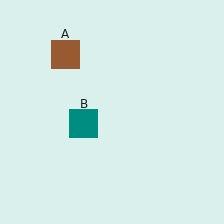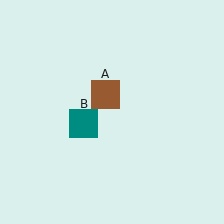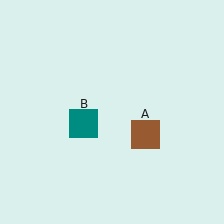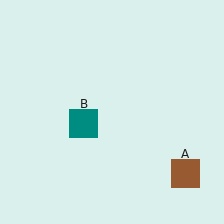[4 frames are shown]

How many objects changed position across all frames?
1 object changed position: brown square (object A).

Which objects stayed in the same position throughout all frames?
Teal square (object B) remained stationary.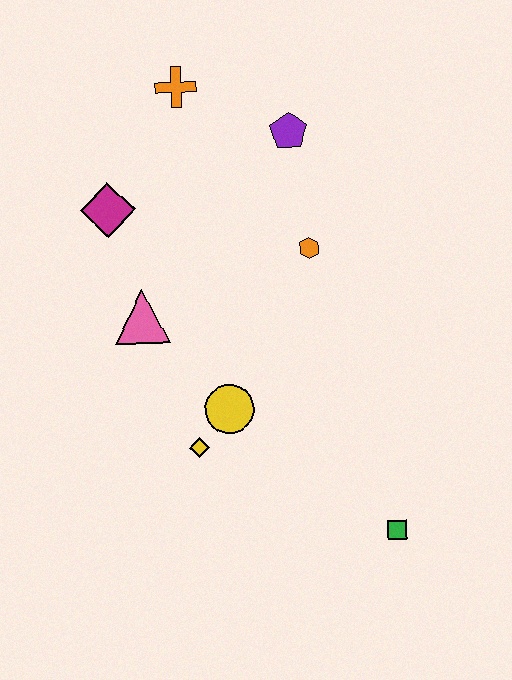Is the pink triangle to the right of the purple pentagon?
No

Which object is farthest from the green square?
The orange cross is farthest from the green square.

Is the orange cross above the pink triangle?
Yes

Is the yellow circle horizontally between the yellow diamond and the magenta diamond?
No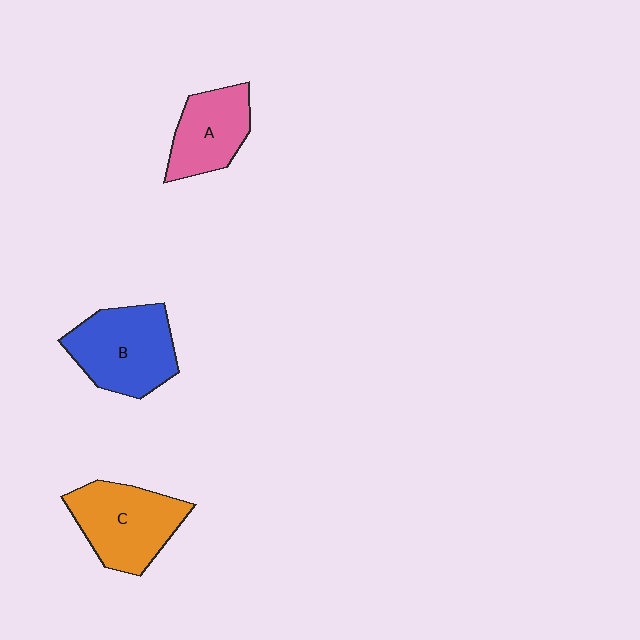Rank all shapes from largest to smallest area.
From largest to smallest: B (blue), C (orange), A (pink).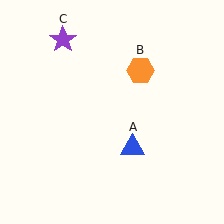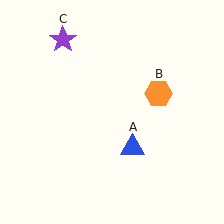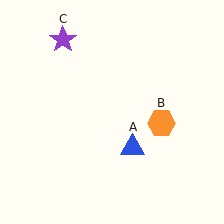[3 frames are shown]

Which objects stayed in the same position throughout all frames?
Blue triangle (object A) and purple star (object C) remained stationary.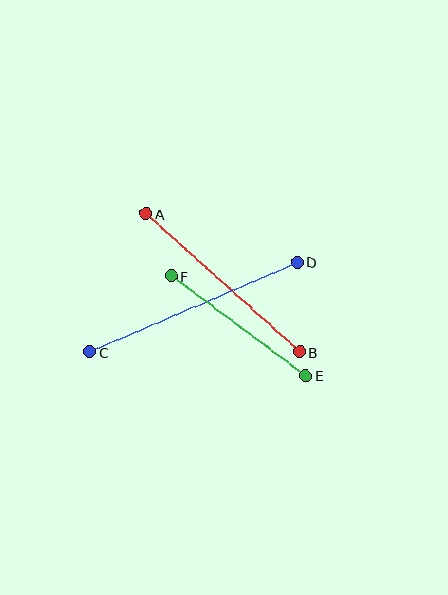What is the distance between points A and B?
The distance is approximately 206 pixels.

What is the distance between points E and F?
The distance is approximately 168 pixels.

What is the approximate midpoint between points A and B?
The midpoint is at approximately (223, 283) pixels.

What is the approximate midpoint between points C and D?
The midpoint is at approximately (193, 307) pixels.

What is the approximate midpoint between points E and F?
The midpoint is at approximately (238, 326) pixels.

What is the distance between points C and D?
The distance is approximately 226 pixels.